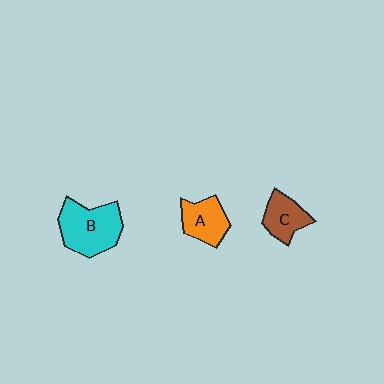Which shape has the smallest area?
Shape C (brown).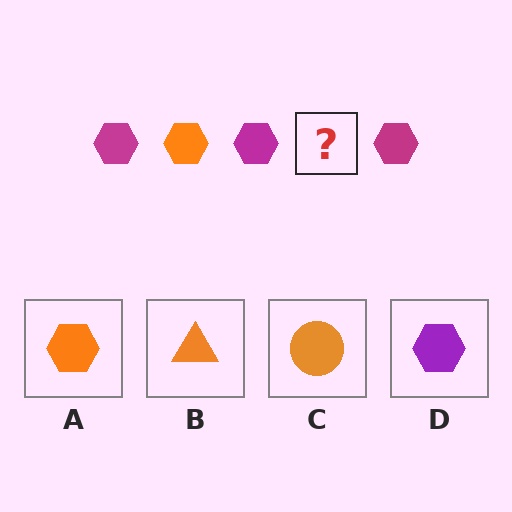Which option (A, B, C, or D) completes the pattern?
A.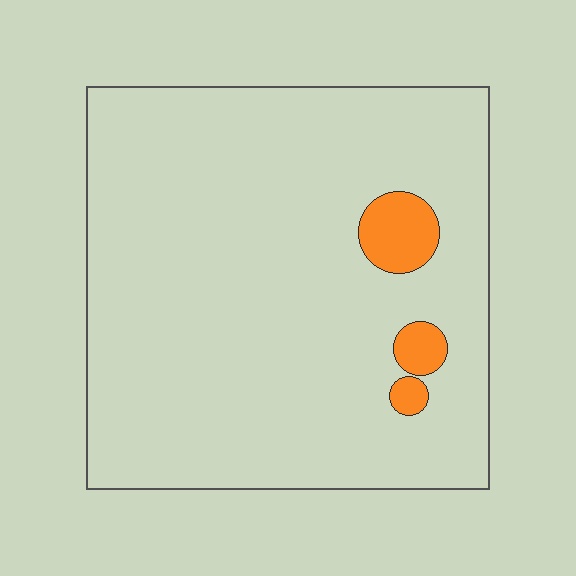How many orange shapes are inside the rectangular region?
3.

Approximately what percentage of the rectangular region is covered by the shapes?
Approximately 5%.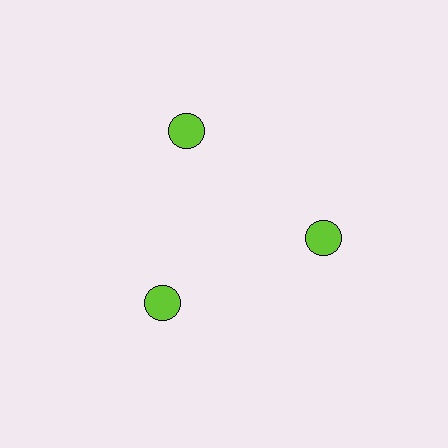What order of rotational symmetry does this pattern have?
This pattern has 3-fold rotational symmetry.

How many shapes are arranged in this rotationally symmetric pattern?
There are 3 shapes, arranged in 3 groups of 1.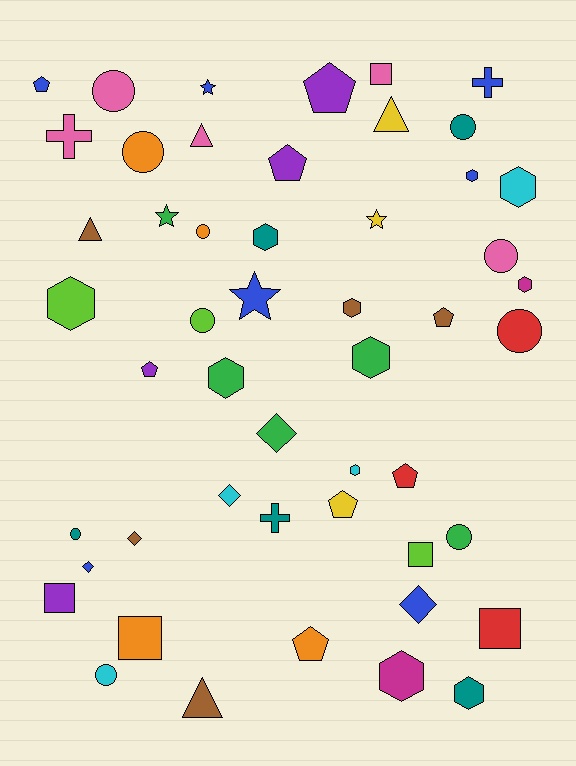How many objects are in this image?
There are 50 objects.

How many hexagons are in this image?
There are 11 hexagons.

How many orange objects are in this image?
There are 4 orange objects.